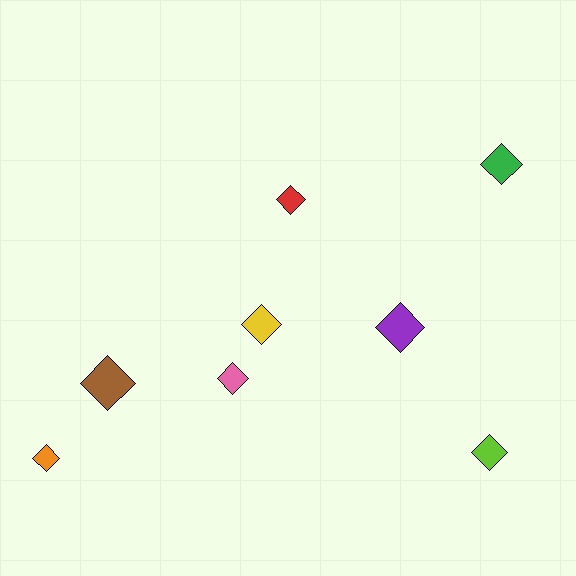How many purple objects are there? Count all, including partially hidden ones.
There is 1 purple object.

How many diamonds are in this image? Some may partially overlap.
There are 8 diamonds.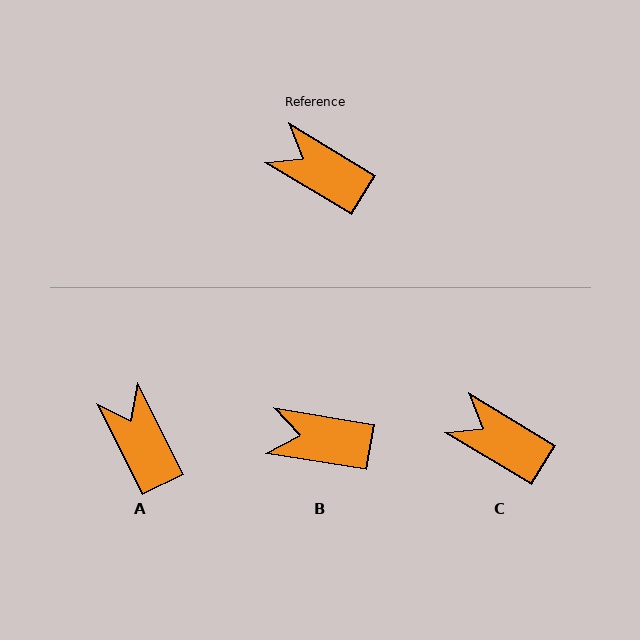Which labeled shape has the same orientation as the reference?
C.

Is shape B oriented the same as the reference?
No, it is off by about 22 degrees.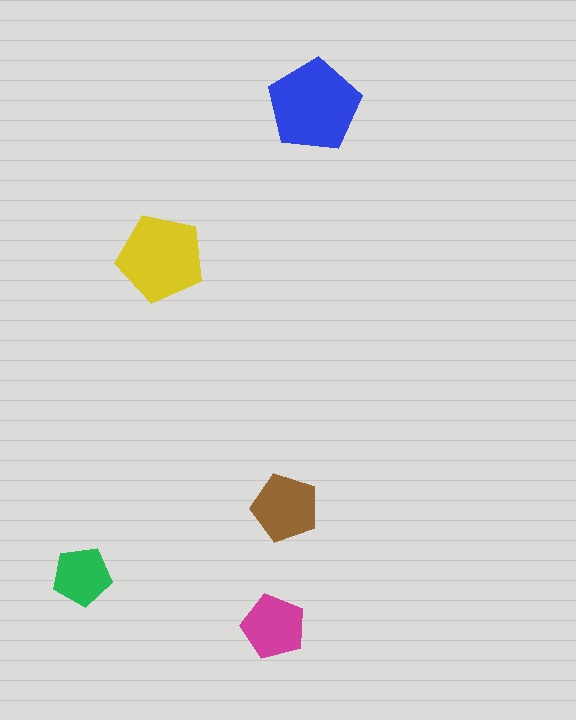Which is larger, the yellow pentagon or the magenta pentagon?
The yellow one.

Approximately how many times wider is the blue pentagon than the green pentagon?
About 1.5 times wider.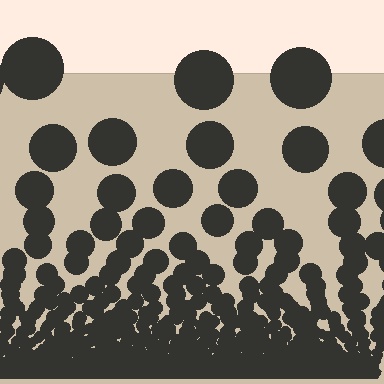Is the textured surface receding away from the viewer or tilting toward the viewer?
The surface appears to tilt toward the viewer. Texture elements get larger and sparser toward the top.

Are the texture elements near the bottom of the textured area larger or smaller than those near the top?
Smaller. The gradient is inverted — elements near the bottom are smaller and denser.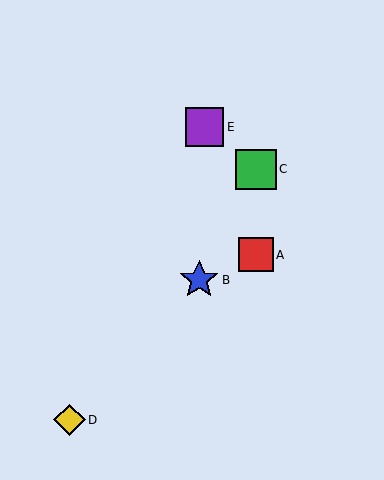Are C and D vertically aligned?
No, C is at x≈256 and D is at x≈69.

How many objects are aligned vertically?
2 objects (A, C) are aligned vertically.